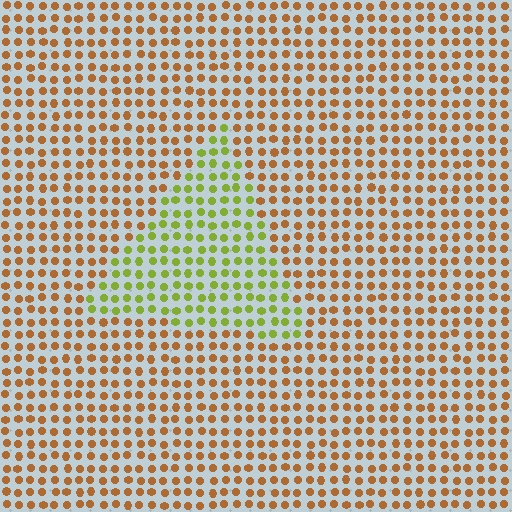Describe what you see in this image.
The image is filled with small brown elements in a uniform arrangement. A triangle-shaped region is visible where the elements are tinted to a slightly different hue, forming a subtle color boundary.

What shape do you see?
I see a triangle.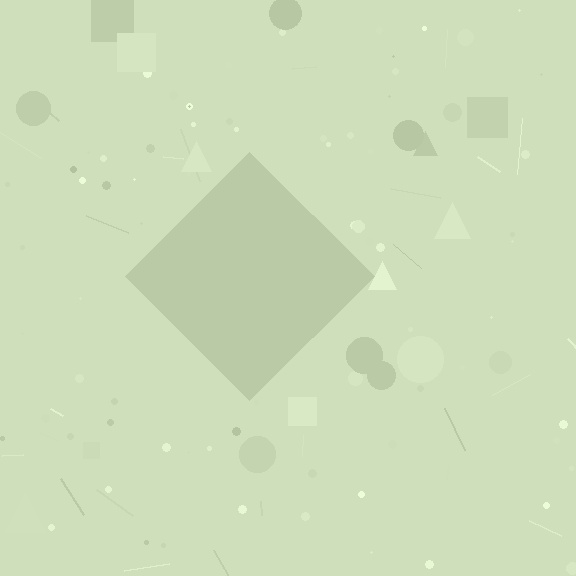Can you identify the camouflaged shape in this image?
The camouflaged shape is a diamond.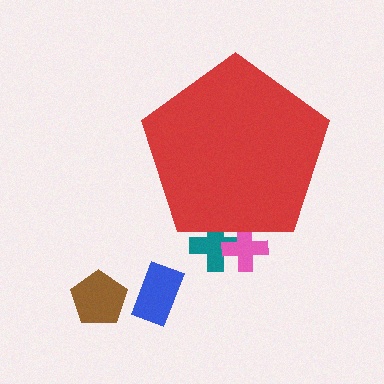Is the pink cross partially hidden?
Yes, the pink cross is partially hidden behind the red pentagon.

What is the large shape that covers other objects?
A red pentagon.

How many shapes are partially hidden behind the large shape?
2 shapes are partially hidden.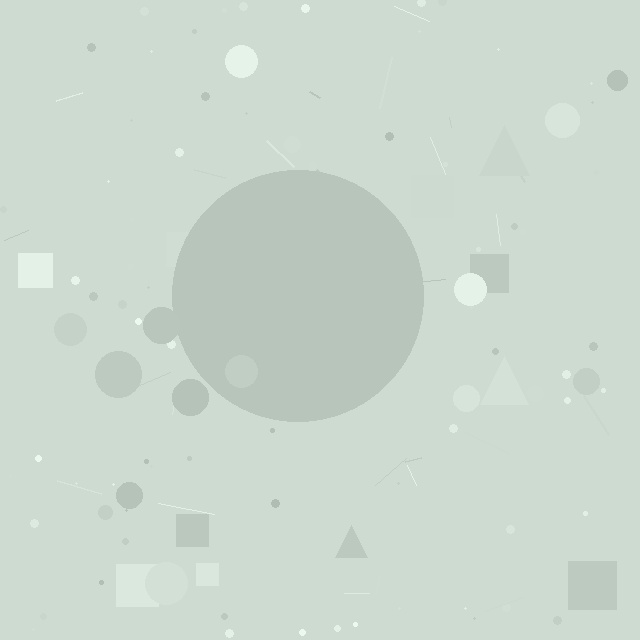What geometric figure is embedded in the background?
A circle is embedded in the background.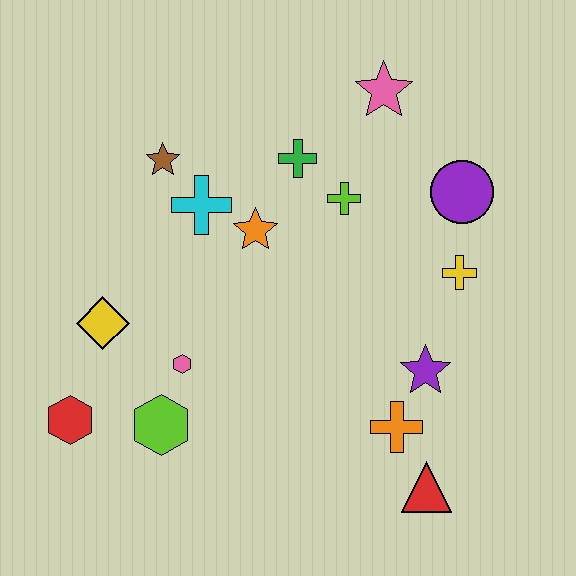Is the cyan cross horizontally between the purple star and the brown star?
Yes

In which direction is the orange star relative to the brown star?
The orange star is to the right of the brown star.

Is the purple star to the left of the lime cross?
No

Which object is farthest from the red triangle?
The brown star is farthest from the red triangle.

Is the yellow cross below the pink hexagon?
No